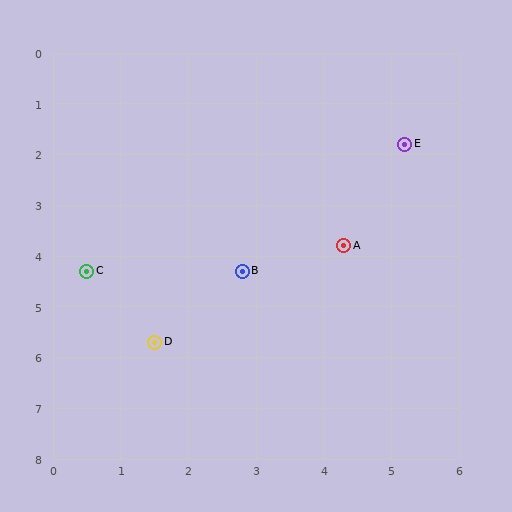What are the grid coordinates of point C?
Point C is at approximately (0.5, 4.3).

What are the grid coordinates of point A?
Point A is at approximately (4.3, 3.8).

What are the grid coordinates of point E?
Point E is at approximately (5.2, 1.8).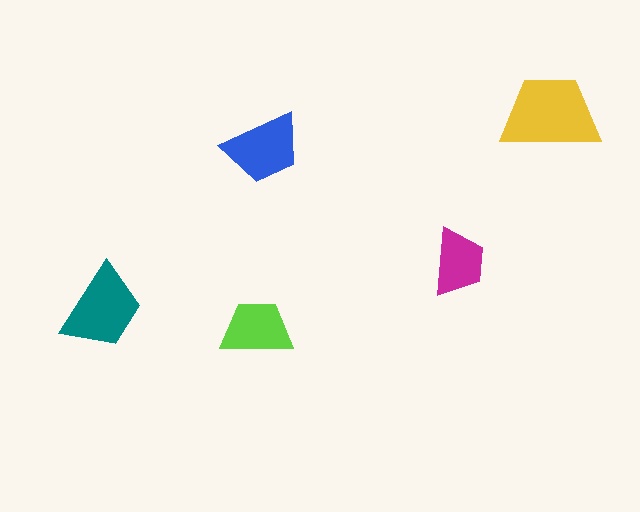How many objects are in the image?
There are 5 objects in the image.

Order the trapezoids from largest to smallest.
the yellow one, the teal one, the blue one, the lime one, the magenta one.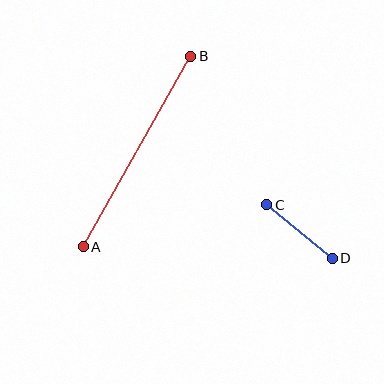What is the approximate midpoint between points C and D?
The midpoint is at approximately (299, 231) pixels.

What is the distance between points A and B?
The distance is approximately 219 pixels.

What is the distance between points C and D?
The distance is approximately 84 pixels.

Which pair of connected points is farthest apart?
Points A and B are farthest apart.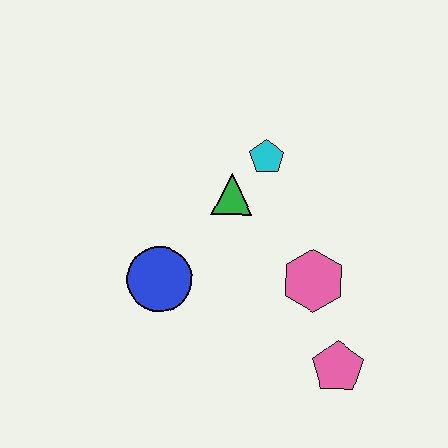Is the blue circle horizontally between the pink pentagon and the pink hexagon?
No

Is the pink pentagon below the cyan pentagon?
Yes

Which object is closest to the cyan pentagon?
The green triangle is closest to the cyan pentagon.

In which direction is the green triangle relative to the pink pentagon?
The green triangle is above the pink pentagon.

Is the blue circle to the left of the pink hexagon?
Yes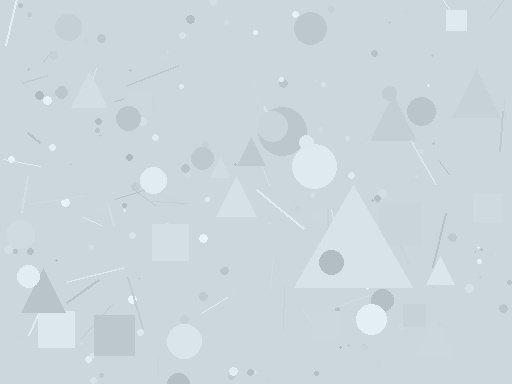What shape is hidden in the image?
A triangle is hidden in the image.